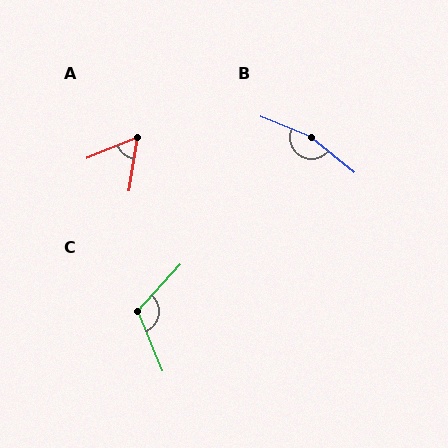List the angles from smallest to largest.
A (59°), C (115°), B (163°).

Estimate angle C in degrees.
Approximately 115 degrees.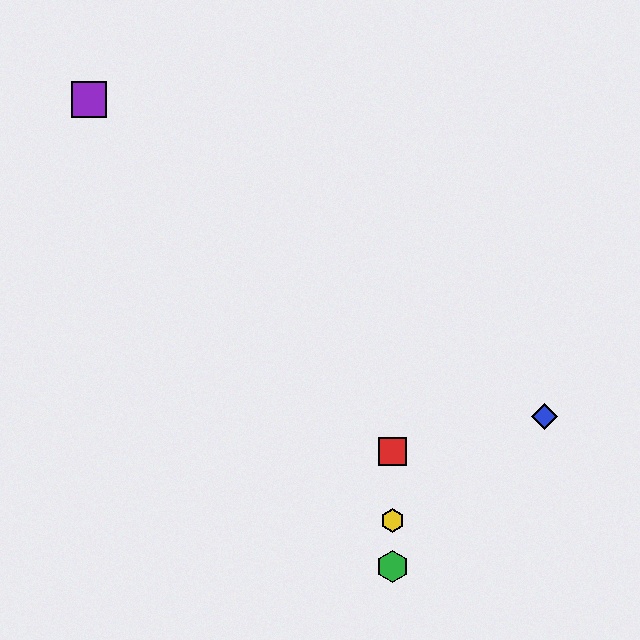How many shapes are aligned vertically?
3 shapes (the red square, the green hexagon, the yellow hexagon) are aligned vertically.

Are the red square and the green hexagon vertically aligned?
Yes, both are at x≈393.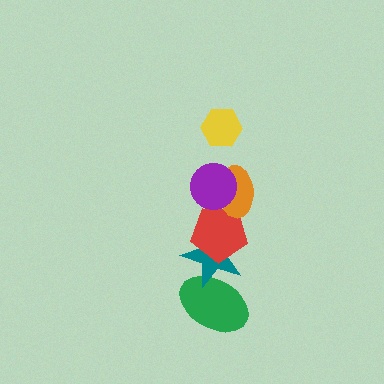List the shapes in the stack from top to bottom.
From top to bottom: the yellow hexagon, the purple circle, the orange ellipse, the red pentagon, the teal star, the green ellipse.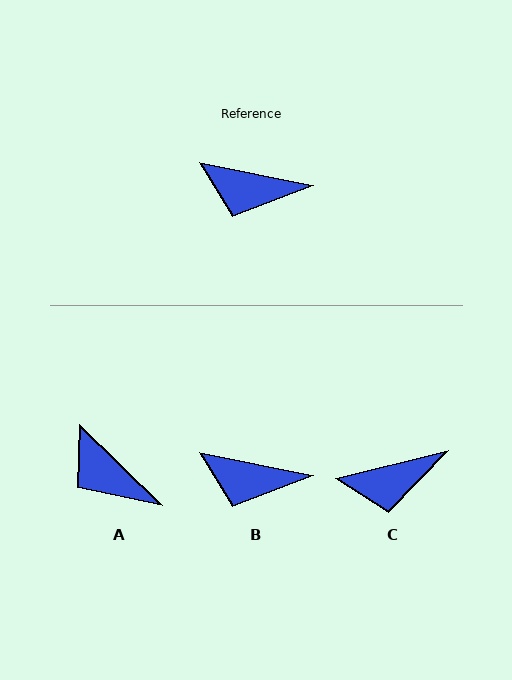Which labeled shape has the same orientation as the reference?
B.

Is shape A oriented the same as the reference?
No, it is off by about 33 degrees.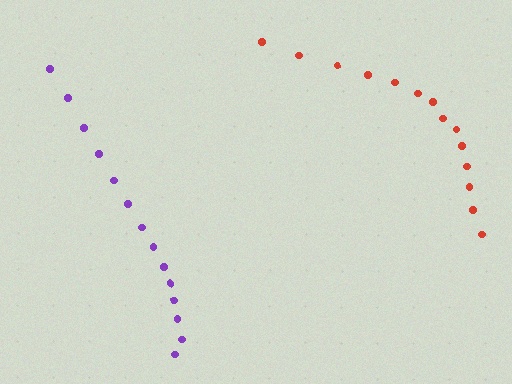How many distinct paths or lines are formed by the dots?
There are 2 distinct paths.